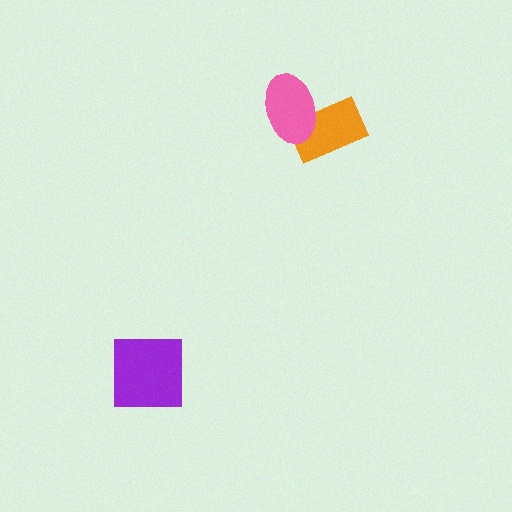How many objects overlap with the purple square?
0 objects overlap with the purple square.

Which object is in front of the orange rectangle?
The pink ellipse is in front of the orange rectangle.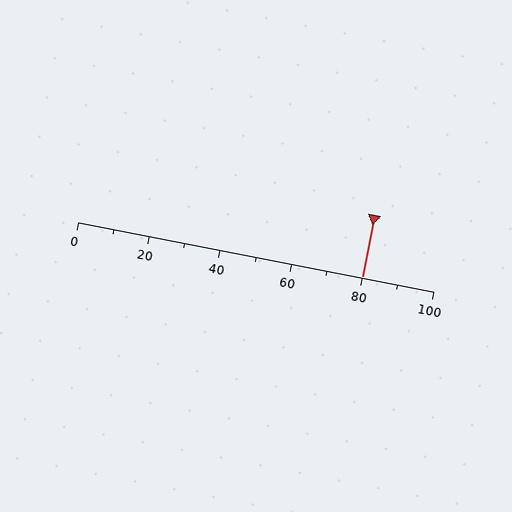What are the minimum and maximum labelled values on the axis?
The axis runs from 0 to 100.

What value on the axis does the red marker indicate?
The marker indicates approximately 80.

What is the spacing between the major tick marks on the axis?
The major ticks are spaced 20 apart.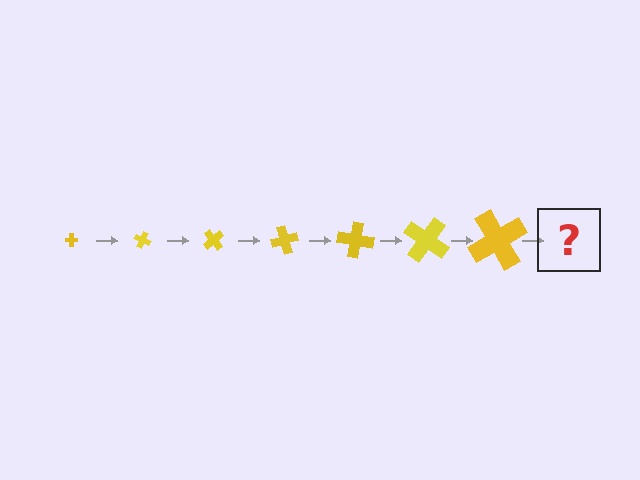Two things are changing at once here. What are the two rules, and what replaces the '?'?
The two rules are that the cross grows larger each step and it rotates 25 degrees each step. The '?' should be a cross, larger than the previous one and rotated 175 degrees from the start.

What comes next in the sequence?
The next element should be a cross, larger than the previous one and rotated 175 degrees from the start.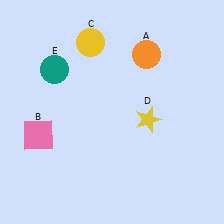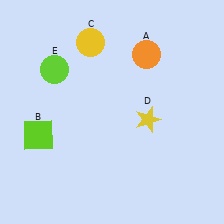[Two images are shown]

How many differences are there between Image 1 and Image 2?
There are 2 differences between the two images.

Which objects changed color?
B changed from pink to lime. E changed from teal to lime.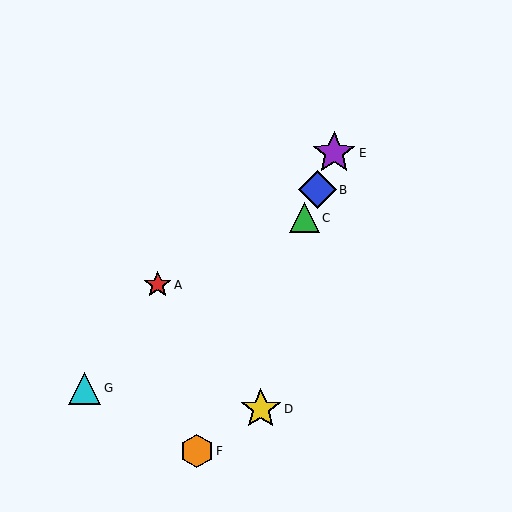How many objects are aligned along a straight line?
4 objects (B, C, E, F) are aligned along a straight line.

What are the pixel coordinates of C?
Object C is at (304, 218).